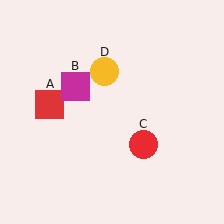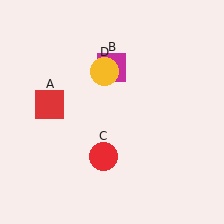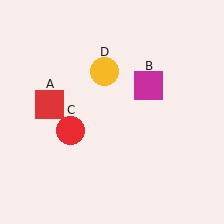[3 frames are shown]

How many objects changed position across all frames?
2 objects changed position: magenta square (object B), red circle (object C).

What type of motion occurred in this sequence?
The magenta square (object B), red circle (object C) rotated clockwise around the center of the scene.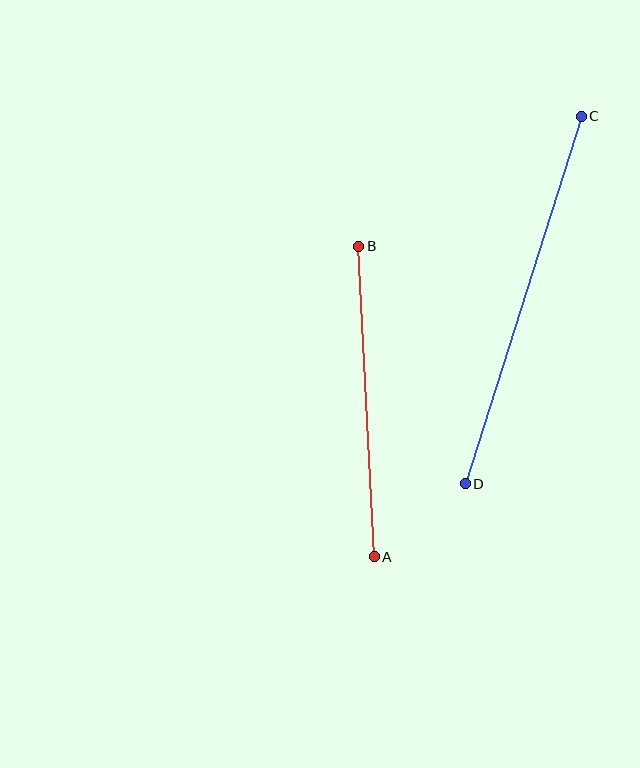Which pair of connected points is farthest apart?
Points C and D are farthest apart.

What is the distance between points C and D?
The distance is approximately 385 pixels.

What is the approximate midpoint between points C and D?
The midpoint is at approximately (523, 300) pixels.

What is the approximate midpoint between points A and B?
The midpoint is at approximately (367, 402) pixels.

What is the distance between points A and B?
The distance is approximately 311 pixels.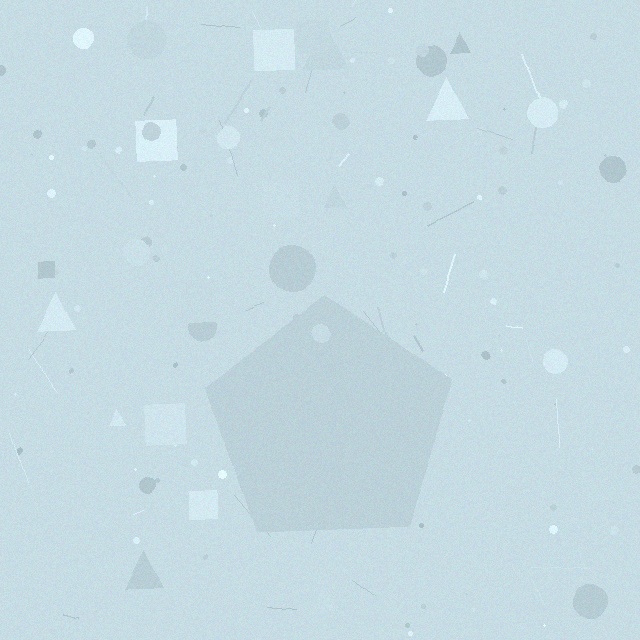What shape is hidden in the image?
A pentagon is hidden in the image.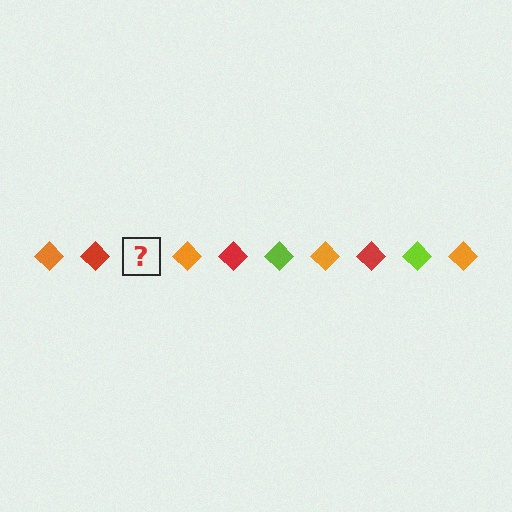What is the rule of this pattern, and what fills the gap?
The rule is that the pattern cycles through orange, red, lime diamonds. The gap should be filled with a lime diamond.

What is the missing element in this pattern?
The missing element is a lime diamond.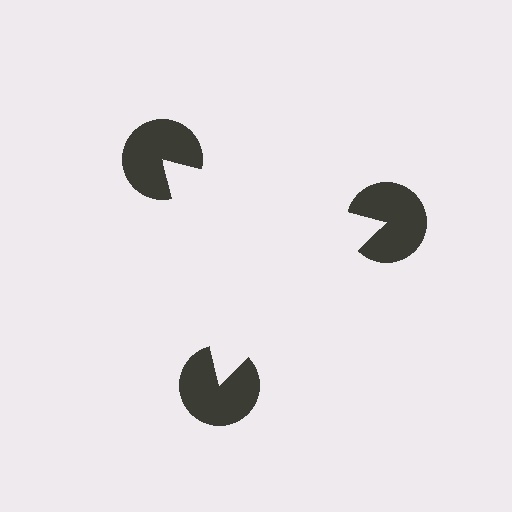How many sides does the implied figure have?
3 sides.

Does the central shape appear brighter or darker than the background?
It typically appears slightly brighter than the background, even though no actual brightness change is drawn.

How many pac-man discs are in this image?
There are 3 — one at each vertex of the illusory triangle.